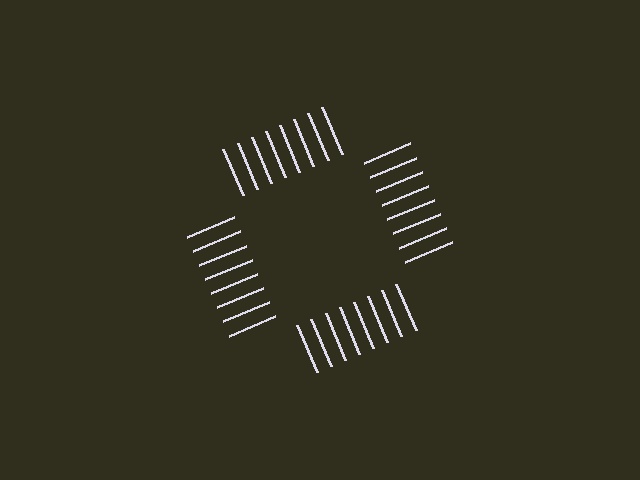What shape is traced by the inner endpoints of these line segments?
An illusory square — the line segments terminate on its edges but no continuous stroke is drawn.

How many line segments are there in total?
32 — 8 along each of the 4 edges.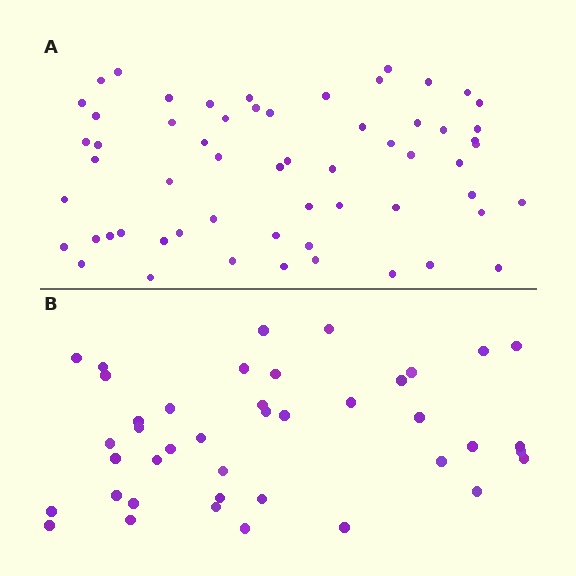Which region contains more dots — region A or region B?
Region A (the top region) has more dots.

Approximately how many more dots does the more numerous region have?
Region A has approximately 20 more dots than region B.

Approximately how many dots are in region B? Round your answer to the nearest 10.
About 40 dots. (The exact count is 41, which rounds to 40.)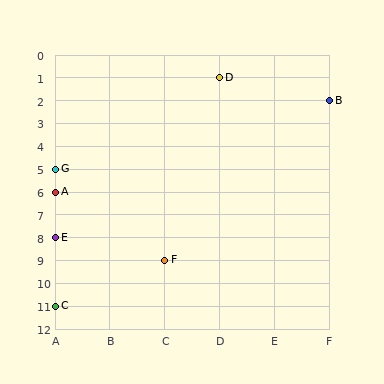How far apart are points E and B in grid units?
Points E and B are 5 columns and 6 rows apart (about 7.8 grid units diagonally).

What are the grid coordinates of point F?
Point F is at grid coordinates (C, 9).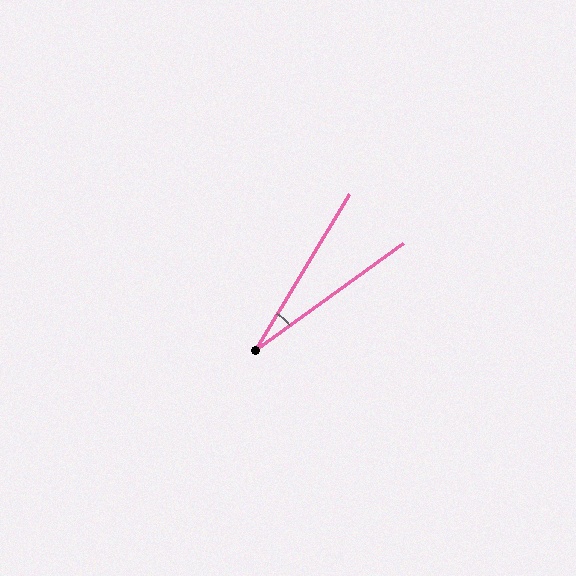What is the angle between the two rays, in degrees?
Approximately 23 degrees.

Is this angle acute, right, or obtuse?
It is acute.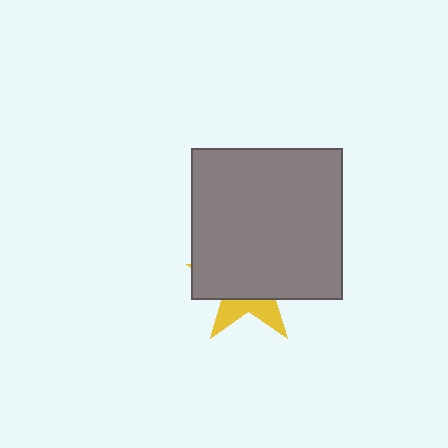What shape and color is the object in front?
The object in front is a gray square.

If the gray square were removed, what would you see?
You would see the complete yellow star.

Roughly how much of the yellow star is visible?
A small part of it is visible (roughly 30%).